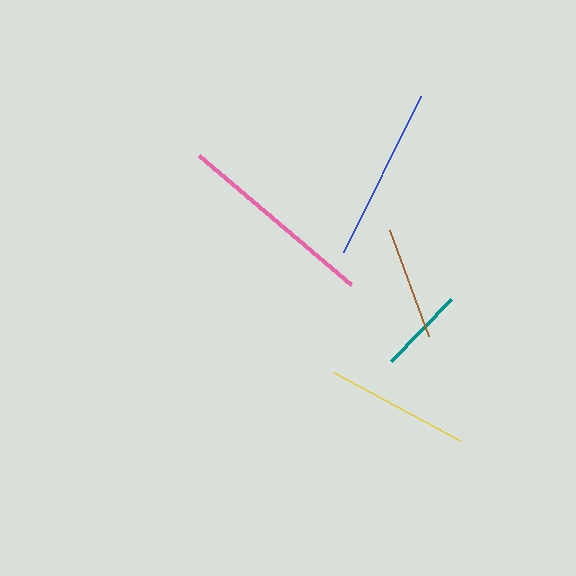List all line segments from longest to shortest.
From longest to shortest: pink, blue, yellow, brown, teal.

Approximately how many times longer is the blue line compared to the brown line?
The blue line is approximately 1.5 times the length of the brown line.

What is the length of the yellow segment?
The yellow segment is approximately 144 pixels long.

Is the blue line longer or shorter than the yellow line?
The blue line is longer than the yellow line.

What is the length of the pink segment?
The pink segment is approximately 199 pixels long.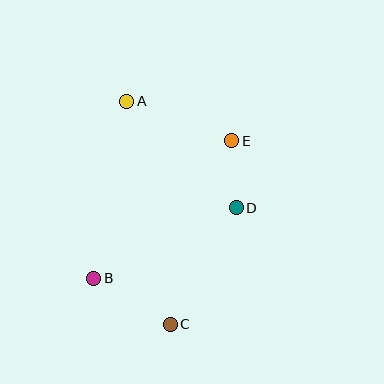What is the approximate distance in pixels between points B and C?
The distance between B and C is approximately 89 pixels.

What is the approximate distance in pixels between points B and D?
The distance between B and D is approximately 159 pixels.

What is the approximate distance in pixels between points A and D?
The distance between A and D is approximately 153 pixels.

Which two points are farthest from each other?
Points A and C are farthest from each other.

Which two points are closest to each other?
Points D and E are closest to each other.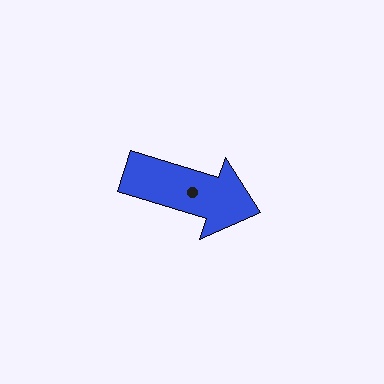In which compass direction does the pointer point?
East.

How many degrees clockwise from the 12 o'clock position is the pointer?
Approximately 107 degrees.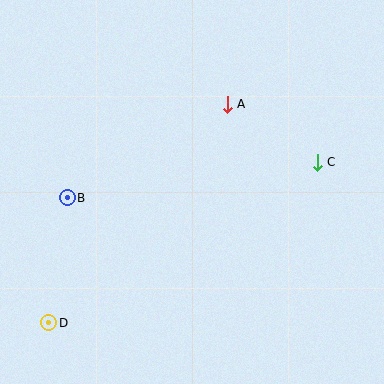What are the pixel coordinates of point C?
Point C is at (317, 162).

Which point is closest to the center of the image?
Point A at (227, 104) is closest to the center.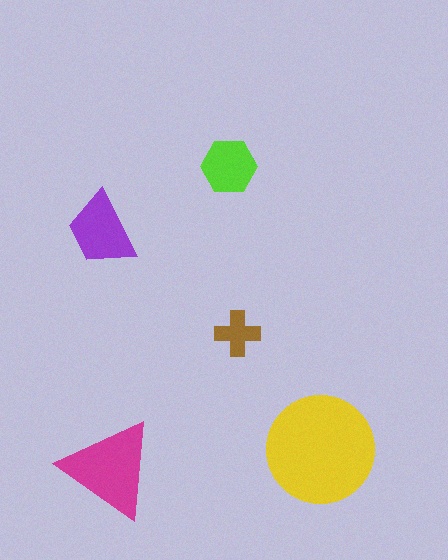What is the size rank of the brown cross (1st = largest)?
5th.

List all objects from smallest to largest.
The brown cross, the lime hexagon, the purple trapezoid, the magenta triangle, the yellow circle.